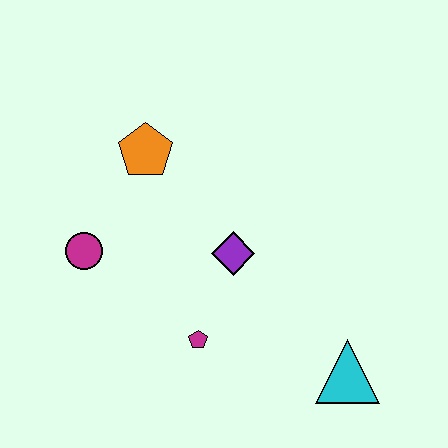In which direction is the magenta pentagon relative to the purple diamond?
The magenta pentagon is below the purple diamond.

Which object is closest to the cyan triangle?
The magenta pentagon is closest to the cyan triangle.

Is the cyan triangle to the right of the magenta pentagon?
Yes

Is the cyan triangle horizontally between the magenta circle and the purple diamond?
No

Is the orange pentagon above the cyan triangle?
Yes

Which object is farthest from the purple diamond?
The cyan triangle is farthest from the purple diamond.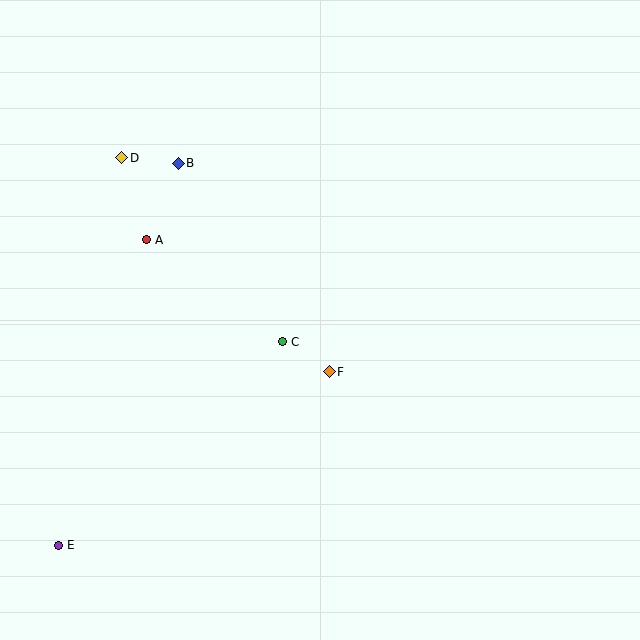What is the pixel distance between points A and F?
The distance between A and F is 225 pixels.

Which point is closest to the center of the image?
Point C at (283, 342) is closest to the center.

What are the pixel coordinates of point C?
Point C is at (283, 342).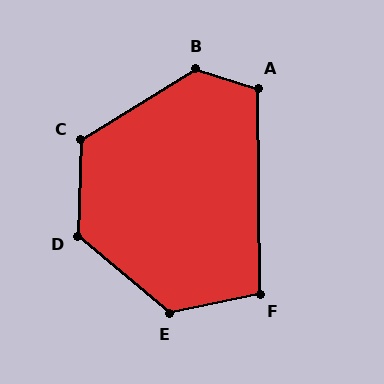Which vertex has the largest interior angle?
B, at approximately 131 degrees.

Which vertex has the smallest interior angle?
F, at approximately 101 degrees.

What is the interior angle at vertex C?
Approximately 124 degrees (obtuse).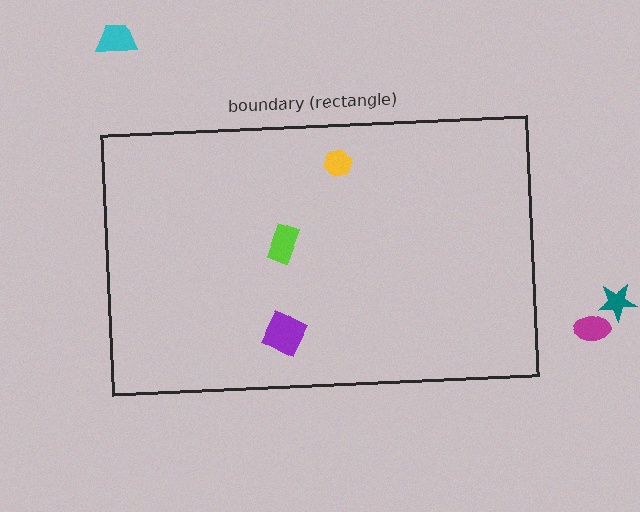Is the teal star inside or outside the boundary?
Outside.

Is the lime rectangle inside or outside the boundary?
Inside.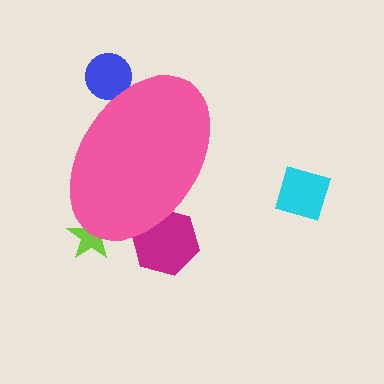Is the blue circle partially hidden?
Yes, the blue circle is partially hidden behind the pink ellipse.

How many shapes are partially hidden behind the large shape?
3 shapes are partially hidden.